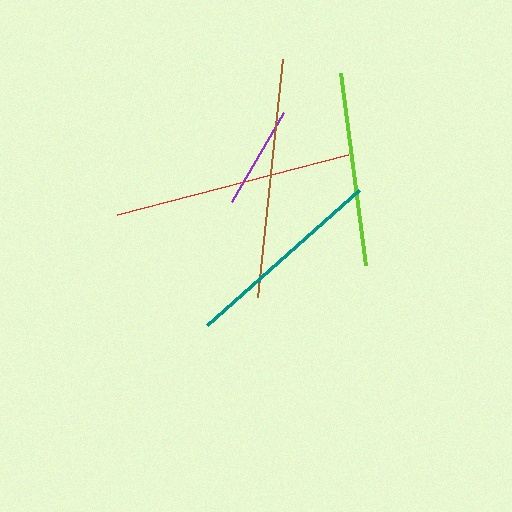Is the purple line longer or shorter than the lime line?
The lime line is longer than the purple line.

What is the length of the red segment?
The red segment is approximately 238 pixels long.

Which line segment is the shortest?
The purple line is the shortest at approximately 104 pixels.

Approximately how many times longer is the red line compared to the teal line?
The red line is approximately 1.2 times the length of the teal line.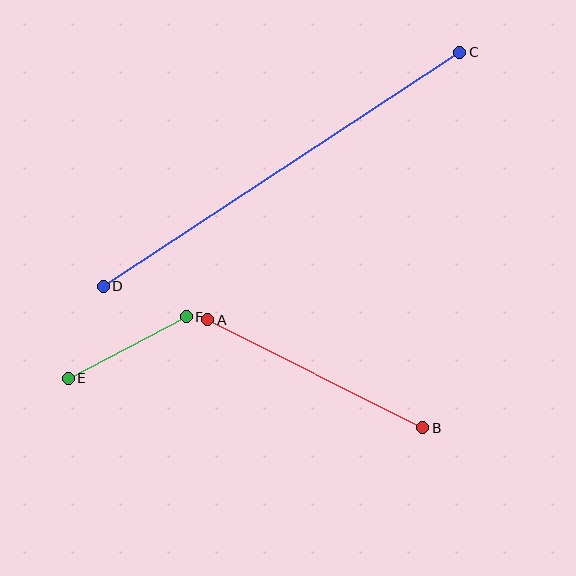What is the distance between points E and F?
The distance is approximately 133 pixels.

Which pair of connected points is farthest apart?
Points C and D are farthest apart.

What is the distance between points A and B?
The distance is approximately 240 pixels.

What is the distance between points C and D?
The distance is approximately 426 pixels.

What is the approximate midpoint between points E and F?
The midpoint is at approximately (127, 347) pixels.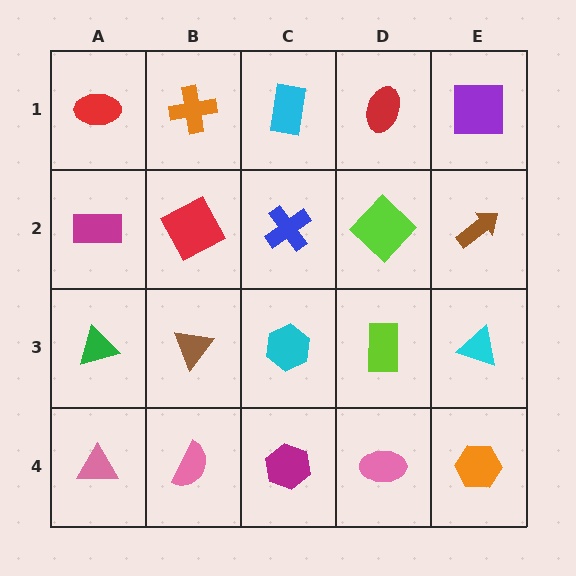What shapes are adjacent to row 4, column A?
A green triangle (row 3, column A), a pink semicircle (row 4, column B).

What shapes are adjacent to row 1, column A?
A magenta rectangle (row 2, column A), an orange cross (row 1, column B).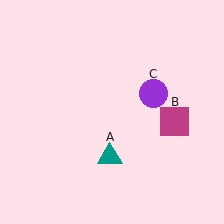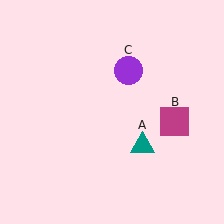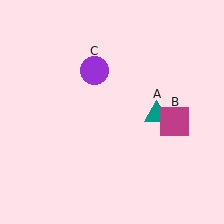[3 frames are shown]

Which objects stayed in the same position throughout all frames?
Magenta square (object B) remained stationary.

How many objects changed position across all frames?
2 objects changed position: teal triangle (object A), purple circle (object C).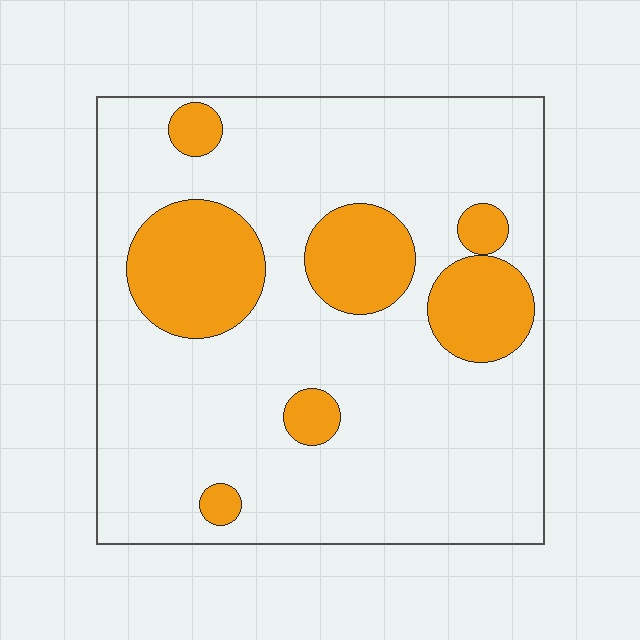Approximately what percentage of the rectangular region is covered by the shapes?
Approximately 20%.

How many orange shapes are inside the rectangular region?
7.